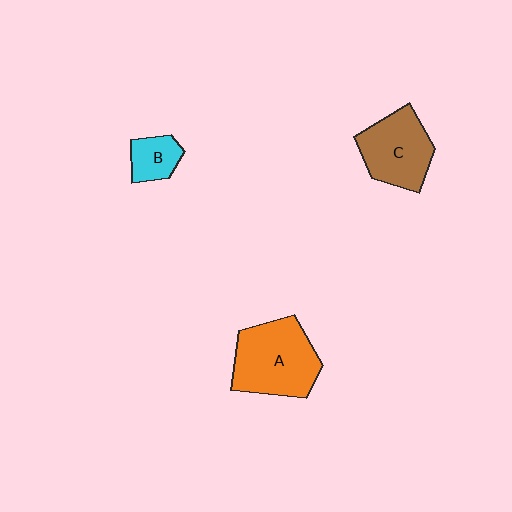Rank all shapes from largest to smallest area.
From largest to smallest: A (orange), C (brown), B (cyan).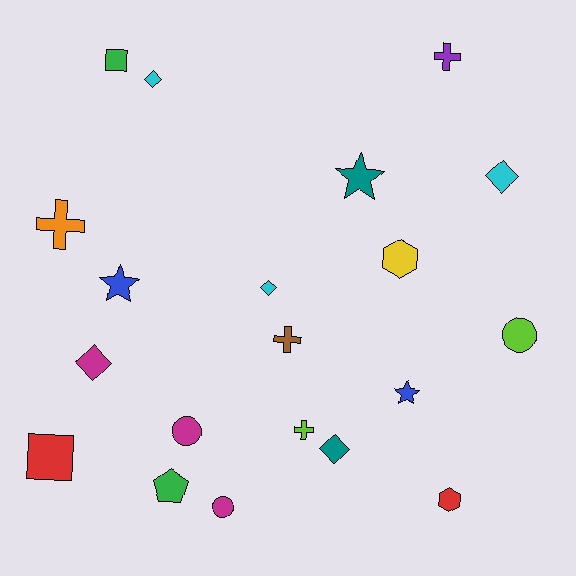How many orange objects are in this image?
There is 1 orange object.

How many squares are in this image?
There are 2 squares.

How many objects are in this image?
There are 20 objects.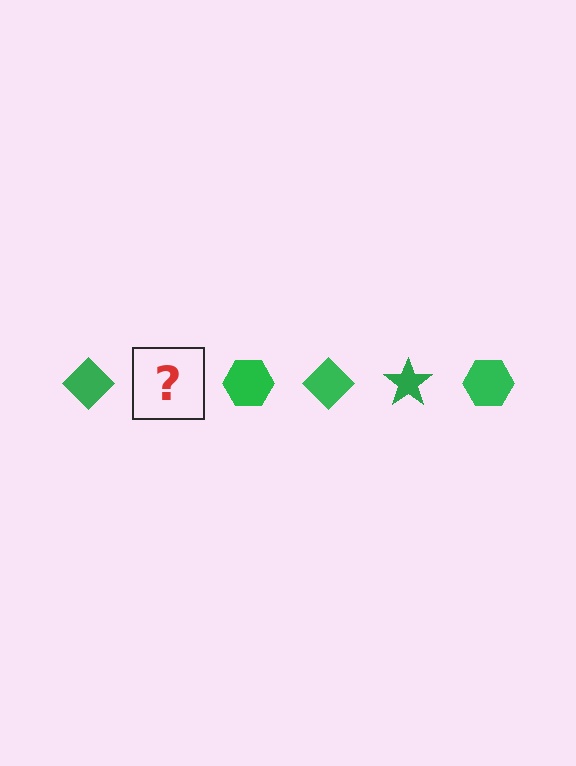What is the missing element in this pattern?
The missing element is a green star.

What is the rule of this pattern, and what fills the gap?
The rule is that the pattern cycles through diamond, star, hexagon shapes in green. The gap should be filled with a green star.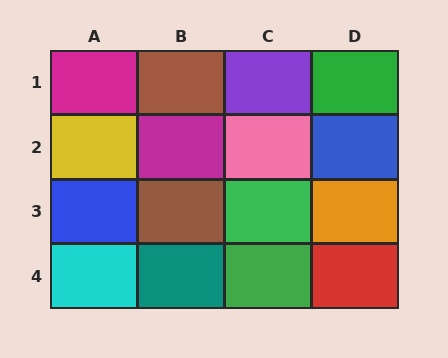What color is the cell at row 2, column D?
Blue.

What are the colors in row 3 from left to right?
Blue, brown, green, orange.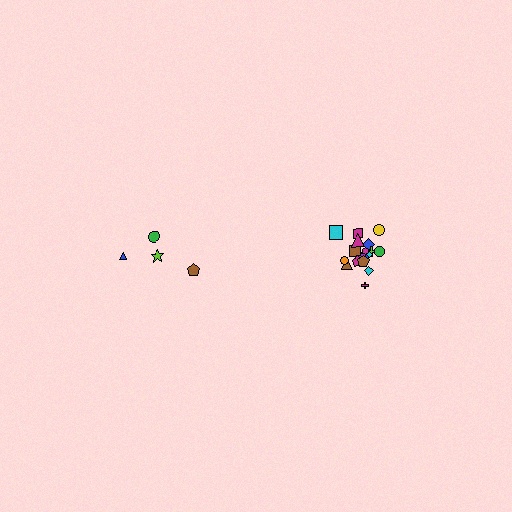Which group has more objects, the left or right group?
The right group.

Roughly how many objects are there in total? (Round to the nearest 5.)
Roughly 20 objects in total.